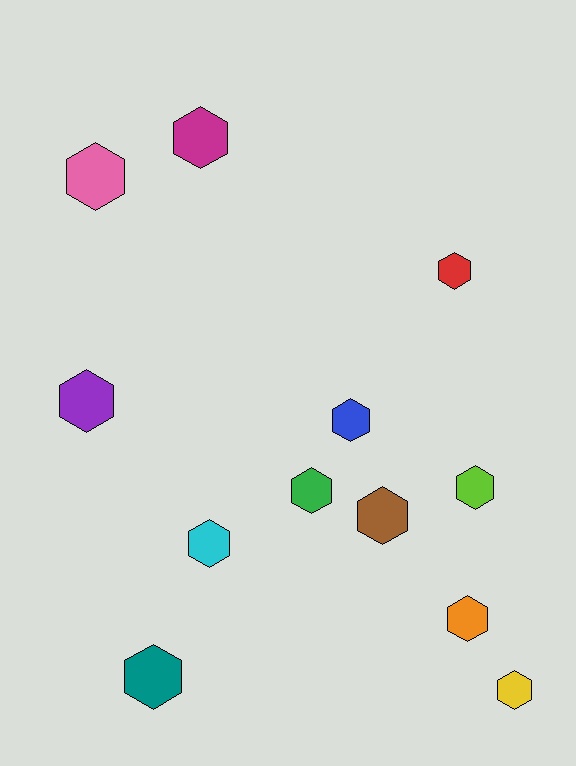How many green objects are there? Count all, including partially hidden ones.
There is 1 green object.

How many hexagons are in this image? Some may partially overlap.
There are 12 hexagons.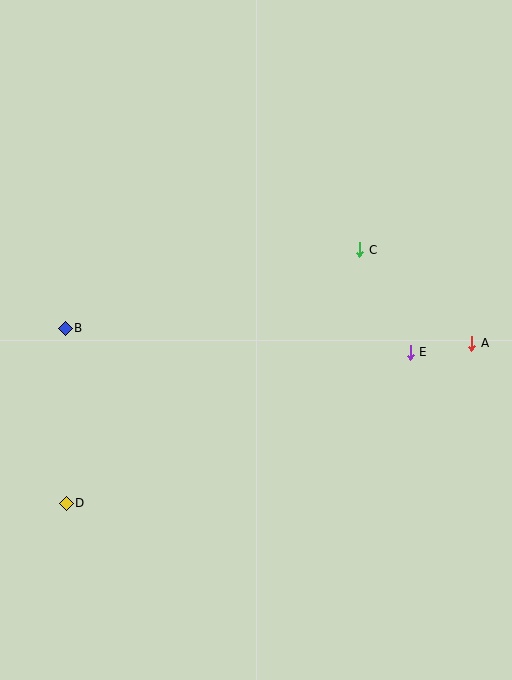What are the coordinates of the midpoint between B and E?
The midpoint between B and E is at (238, 340).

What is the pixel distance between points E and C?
The distance between E and C is 114 pixels.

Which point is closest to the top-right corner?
Point C is closest to the top-right corner.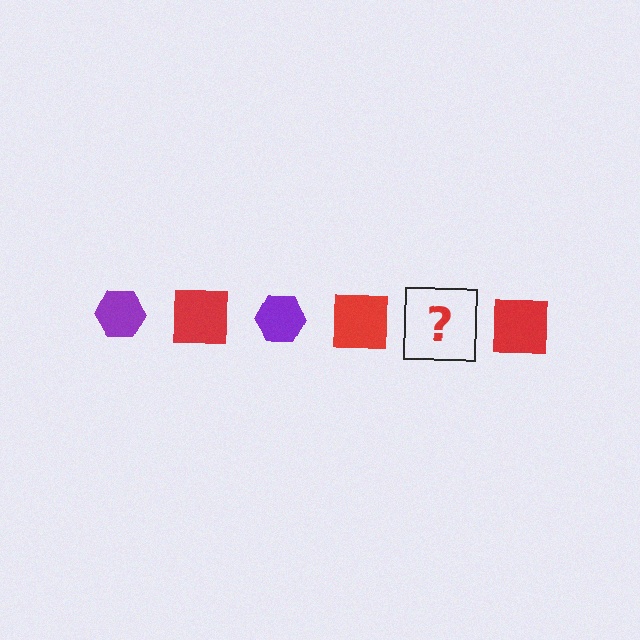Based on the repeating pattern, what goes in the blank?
The blank should be a purple hexagon.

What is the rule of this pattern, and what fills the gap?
The rule is that the pattern alternates between purple hexagon and red square. The gap should be filled with a purple hexagon.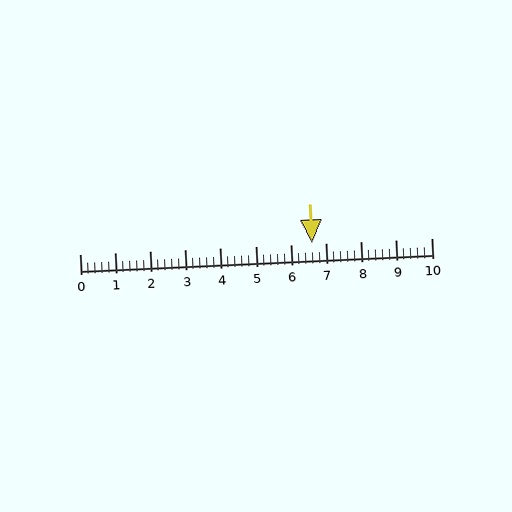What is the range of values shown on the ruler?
The ruler shows values from 0 to 10.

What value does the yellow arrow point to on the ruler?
The yellow arrow points to approximately 6.6.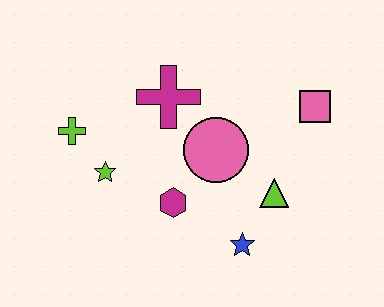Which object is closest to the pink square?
The lime triangle is closest to the pink square.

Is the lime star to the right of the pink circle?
No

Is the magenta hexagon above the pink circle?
No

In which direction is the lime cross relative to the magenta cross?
The lime cross is to the left of the magenta cross.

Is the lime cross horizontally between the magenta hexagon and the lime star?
No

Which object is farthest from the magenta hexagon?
The pink square is farthest from the magenta hexagon.